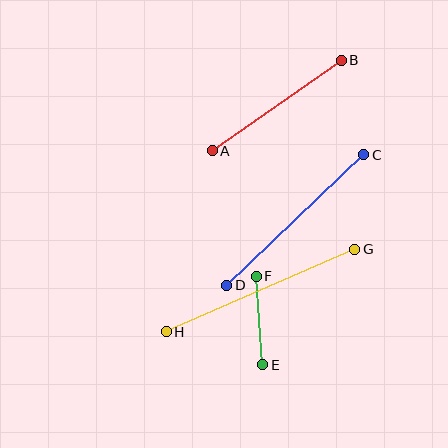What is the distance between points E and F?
The distance is approximately 89 pixels.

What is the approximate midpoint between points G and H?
The midpoint is at approximately (261, 291) pixels.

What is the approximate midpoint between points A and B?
The midpoint is at approximately (277, 106) pixels.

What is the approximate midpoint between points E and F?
The midpoint is at approximately (259, 320) pixels.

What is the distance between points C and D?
The distance is approximately 190 pixels.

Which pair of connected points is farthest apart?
Points G and H are farthest apart.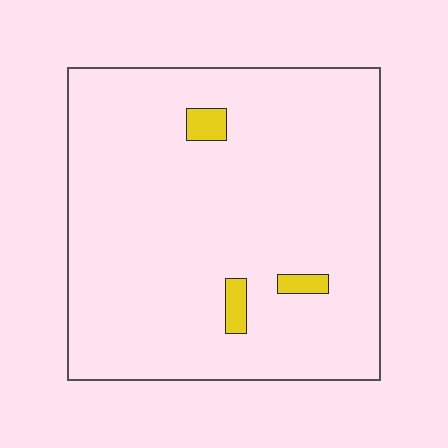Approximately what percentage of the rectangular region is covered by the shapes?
Approximately 5%.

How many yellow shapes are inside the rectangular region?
3.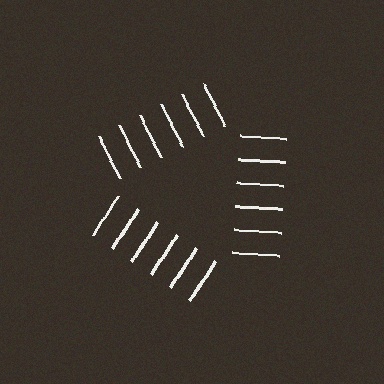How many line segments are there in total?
18 — 6 along each of the 3 edges.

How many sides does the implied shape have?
3 sides — the line-ends trace a triangle.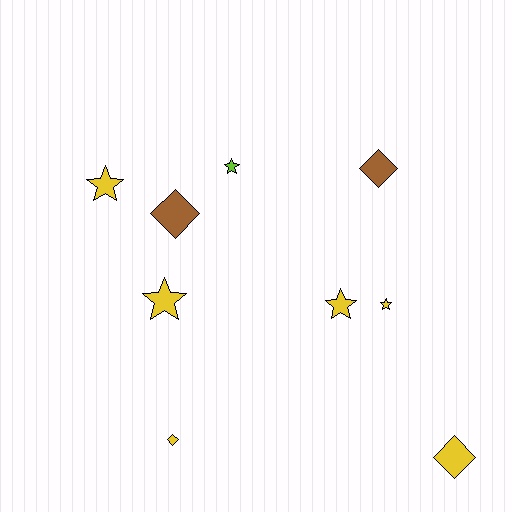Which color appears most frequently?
Yellow, with 6 objects.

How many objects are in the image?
There are 9 objects.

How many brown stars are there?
There are no brown stars.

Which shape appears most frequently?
Star, with 5 objects.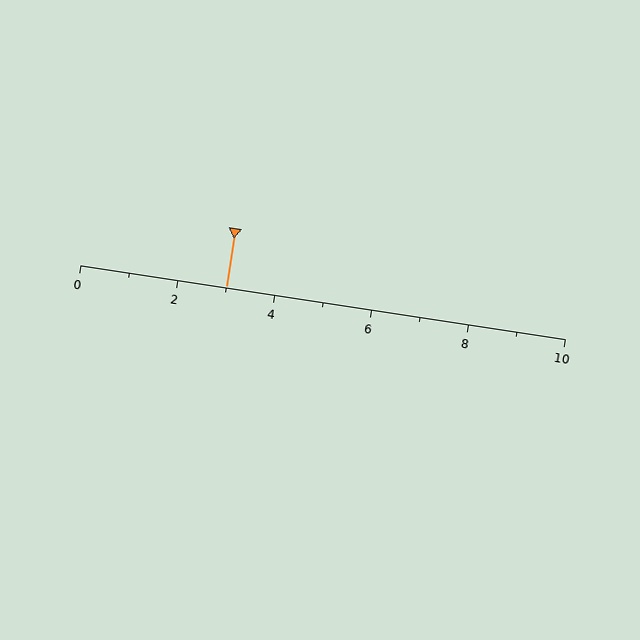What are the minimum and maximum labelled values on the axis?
The axis runs from 0 to 10.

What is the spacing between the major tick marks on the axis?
The major ticks are spaced 2 apart.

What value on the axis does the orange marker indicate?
The marker indicates approximately 3.